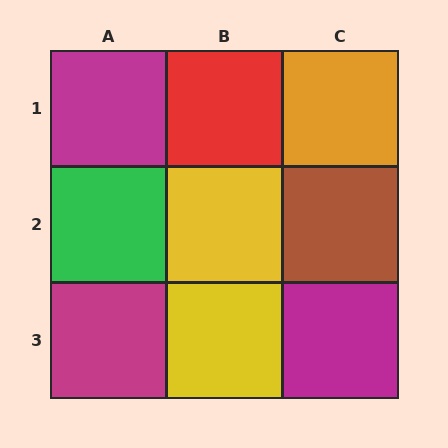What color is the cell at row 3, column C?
Magenta.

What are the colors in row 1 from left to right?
Magenta, red, orange.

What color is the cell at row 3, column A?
Magenta.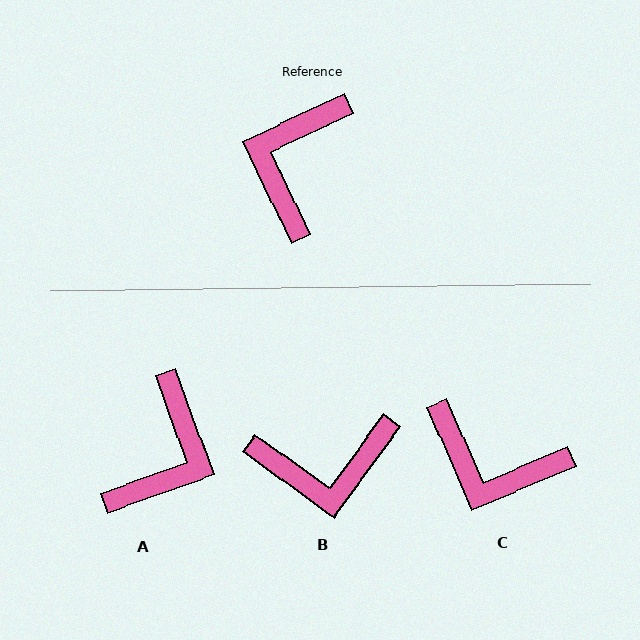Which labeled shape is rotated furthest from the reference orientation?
A, about 175 degrees away.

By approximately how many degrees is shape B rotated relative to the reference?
Approximately 119 degrees counter-clockwise.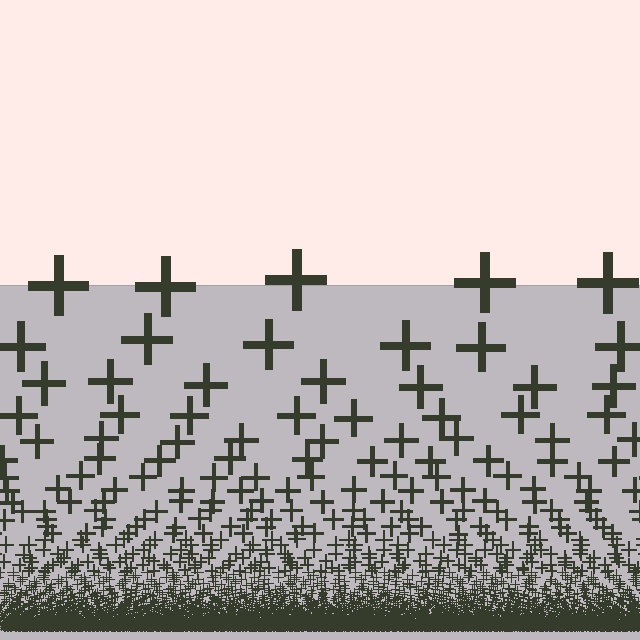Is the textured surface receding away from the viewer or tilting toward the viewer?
The surface appears to tilt toward the viewer. Texture elements get larger and sparser toward the top.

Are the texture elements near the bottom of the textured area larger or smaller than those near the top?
Smaller. The gradient is inverted — elements near the bottom are smaller and denser.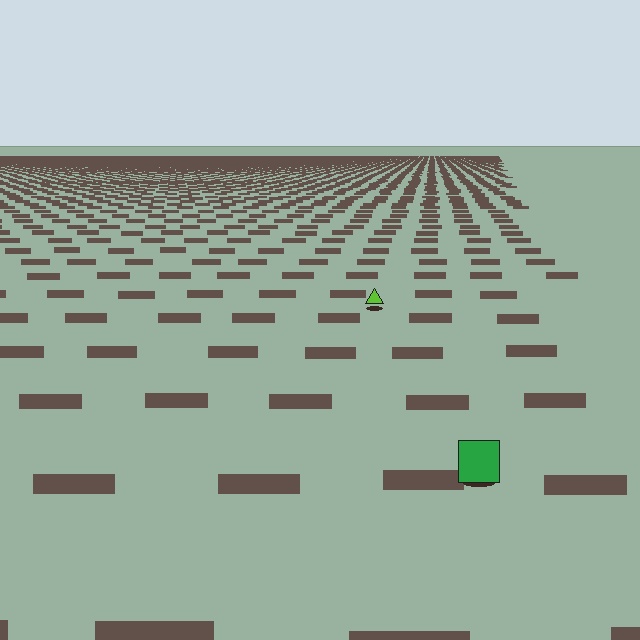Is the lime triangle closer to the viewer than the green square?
No. The green square is closer — you can tell from the texture gradient: the ground texture is coarser near it.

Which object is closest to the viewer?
The green square is closest. The texture marks near it are larger and more spread out.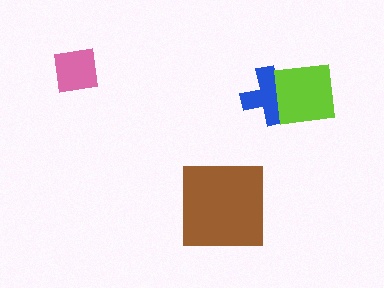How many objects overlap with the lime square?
1 object overlaps with the lime square.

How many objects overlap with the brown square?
0 objects overlap with the brown square.